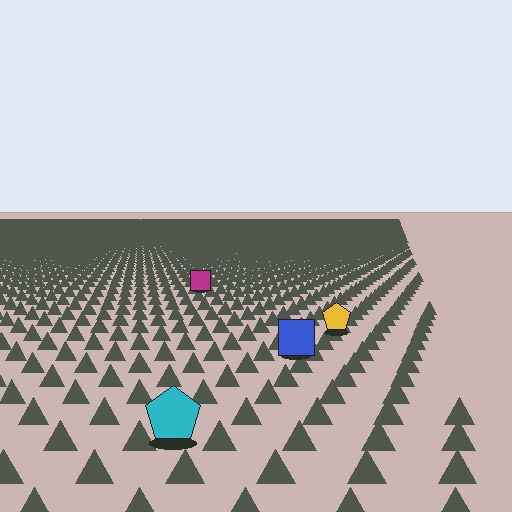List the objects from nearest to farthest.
From nearest to farthest: the cyan pentagon, the blue square, the yellow pentagon, the magenta square.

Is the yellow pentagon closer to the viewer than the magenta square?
Yes. The yellow pentagon is closer — you can tell from the texture gradient: the ground texture is coarser near it.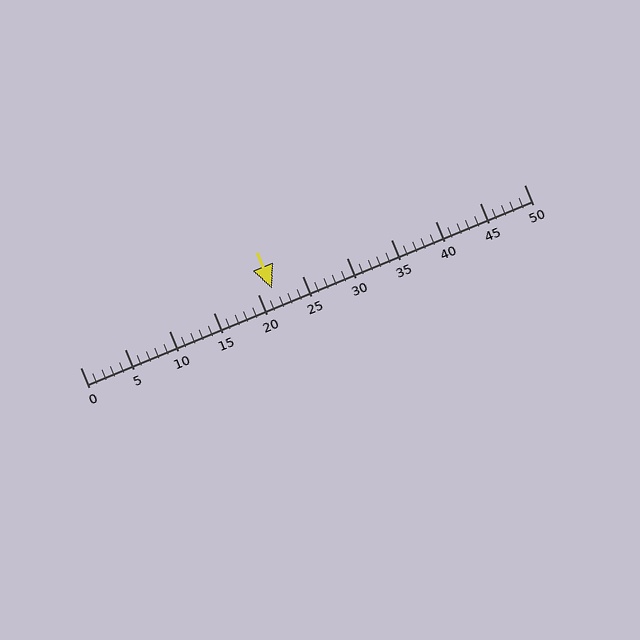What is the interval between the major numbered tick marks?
The major tick marks are spaced 5 units apart.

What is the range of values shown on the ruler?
The ruler shows values from 0 to 50.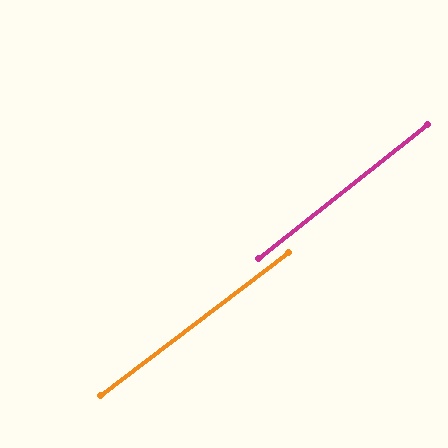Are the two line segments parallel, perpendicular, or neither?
Parallel — their directions differ by only 1.0°.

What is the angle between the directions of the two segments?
Approximately 1 degree.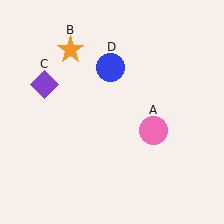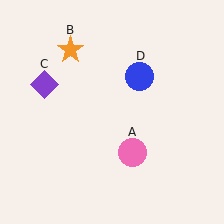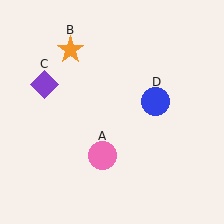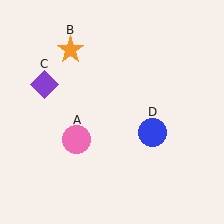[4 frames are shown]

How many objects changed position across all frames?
2 objects changed position: pink circle (object A), blue circle (object D).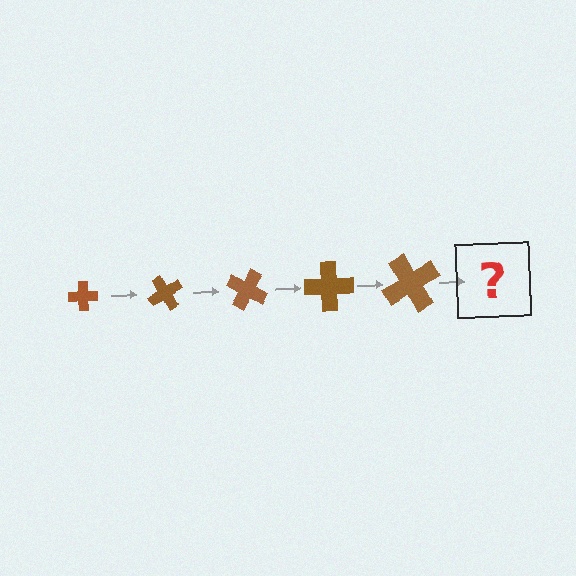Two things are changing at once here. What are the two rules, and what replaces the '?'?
The two rules are that the cross grows larger each step and it rotates 60 degrees each step. The '?' should be a cross, larger than the previous one and rotated 300 degrees from the start.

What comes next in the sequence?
The next element should be a cross, larger than the previous one and rotated 300 degrees from the start.